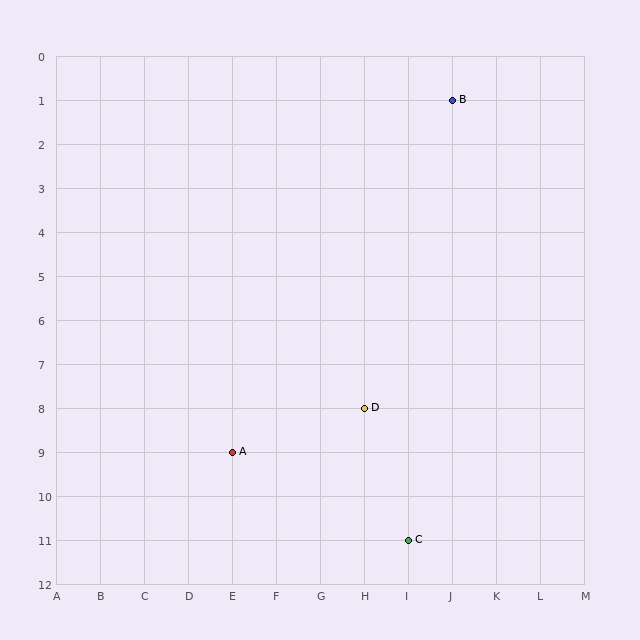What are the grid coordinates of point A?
Point A is at grid coordinates (E, 9).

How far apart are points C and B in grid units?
Points C and B are 1 column and 10 rows apart (about 10.0 grid units diagonally).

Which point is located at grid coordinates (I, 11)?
Point C is at (I, 11).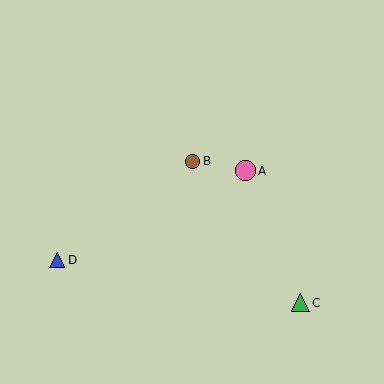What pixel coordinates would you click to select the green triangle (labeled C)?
Click at (300, 303) to select the green triangle C.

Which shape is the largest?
The pink circle (labeled A) is the largest.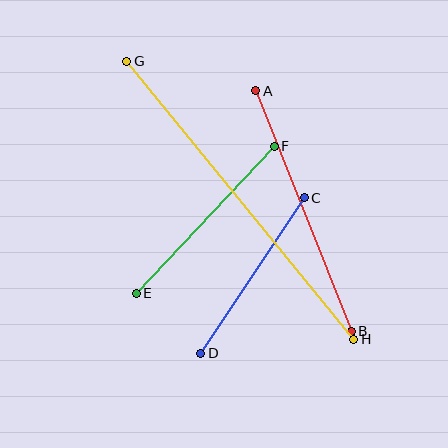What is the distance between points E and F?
The distance is approximately 202 pixels.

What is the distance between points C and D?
The distance is approximately 187 pixels.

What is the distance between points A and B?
The distance is approximately 259 pixels.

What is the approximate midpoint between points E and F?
The midpoint is at approximately (205, 220) pixels.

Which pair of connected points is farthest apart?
Points G and H are farthest apart.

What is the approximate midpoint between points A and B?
The midpoint is at approximately (304, 211) pixels.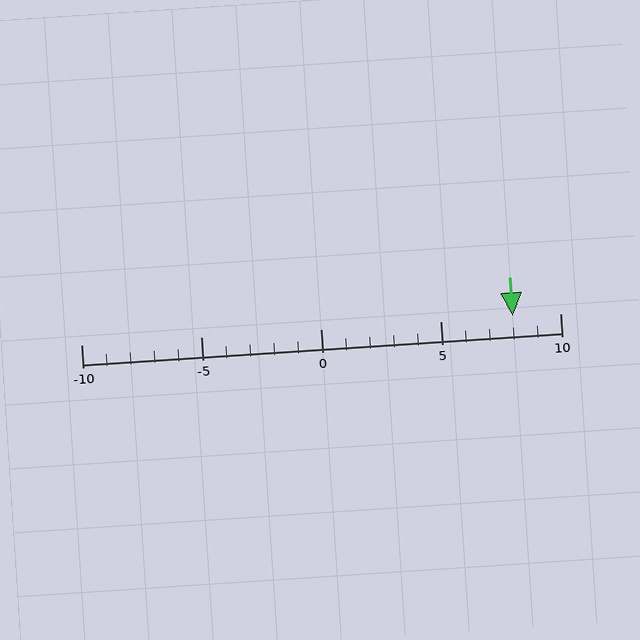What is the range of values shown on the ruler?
The ruler shows values from -10 to 10.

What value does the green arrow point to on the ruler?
The green arrow points to approximately 8.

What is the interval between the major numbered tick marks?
The major tick marks are spaced 5 units apart.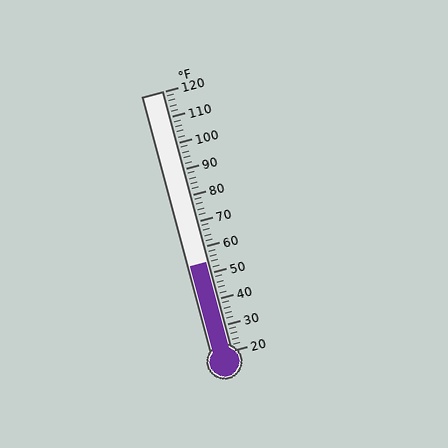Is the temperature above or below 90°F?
The temperature is below 90°F.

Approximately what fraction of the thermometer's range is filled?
The thermometer is filled to approximately 35% of its range.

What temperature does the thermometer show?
The thermometer shows approximately 54°F.